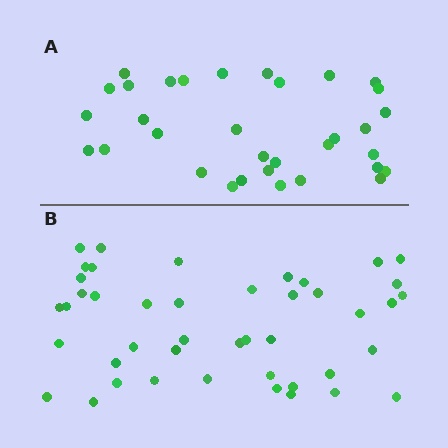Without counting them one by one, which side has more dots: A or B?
Region B (the bottom region) has more dots.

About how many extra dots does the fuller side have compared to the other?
Region B has roughly 12 or so more dots than region A.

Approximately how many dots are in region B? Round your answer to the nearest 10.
About 40 dots. (The exact count is 44, which rounds to 40.)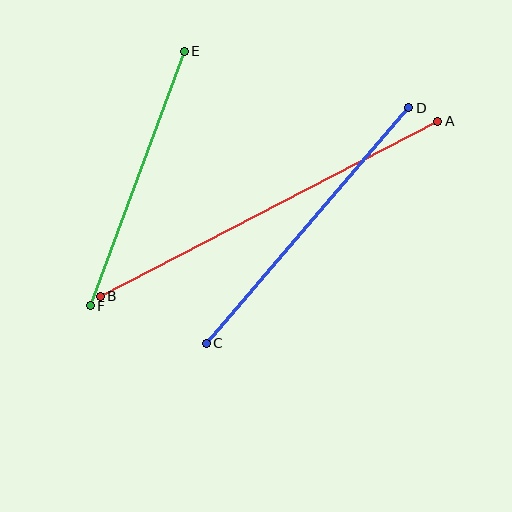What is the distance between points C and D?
The distance is approximately 310 pixels.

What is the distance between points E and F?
The distance is approximately 271 pixels.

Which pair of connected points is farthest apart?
Points A and B are farthest apart.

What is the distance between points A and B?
The distance is approximately 380 pixels.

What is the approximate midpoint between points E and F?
The midpoint is at approximately (137, 178) pixels.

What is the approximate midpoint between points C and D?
The midpoint is at approximately (308, 226) pixels.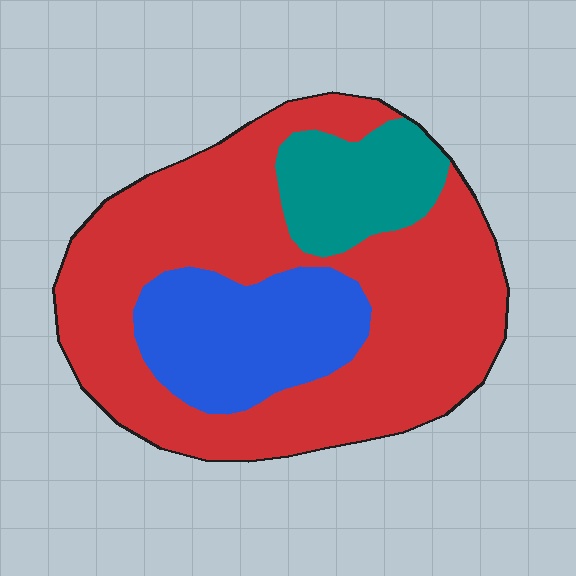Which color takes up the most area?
Red, at roughly 65%.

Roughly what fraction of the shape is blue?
Blue takes up about one fifth (1/5) of the shape.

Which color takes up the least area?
Teal, at roughly 15%.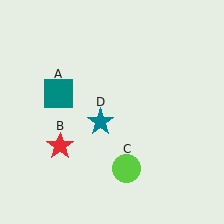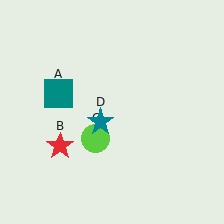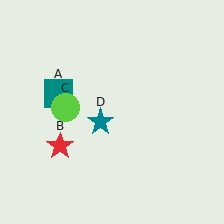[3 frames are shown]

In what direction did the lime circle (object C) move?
The lime circle (object C) moved up and to the left.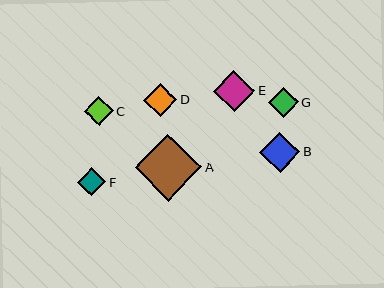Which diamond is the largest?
Diamond A is the largest with a size of approximately 67 pixels.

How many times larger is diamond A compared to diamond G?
Diamond A is approximately 2.2 times the size of diamond G.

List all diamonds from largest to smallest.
From largest to smallest: A, E, B, D, G, C, F.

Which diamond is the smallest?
Diamond F is the smallest with a size of approximately 28 pixels.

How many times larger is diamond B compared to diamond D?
Diamond B is approximately 1.2 times the size of diamond D.